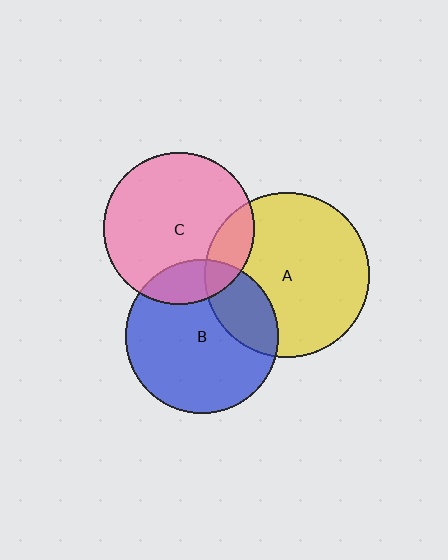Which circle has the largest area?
Circle A (yellow).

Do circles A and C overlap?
Yes.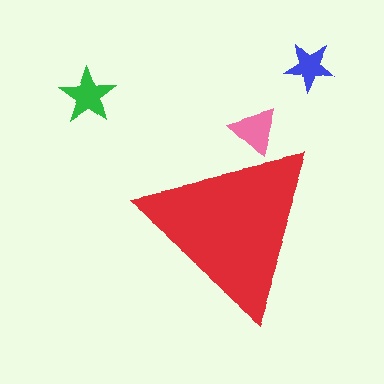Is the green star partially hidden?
No, the green star is fully visible.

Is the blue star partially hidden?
No, the blue star is fully visible.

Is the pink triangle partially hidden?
Yes, the pink triangle is partially hidden behind the red triangle.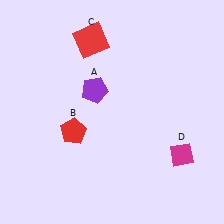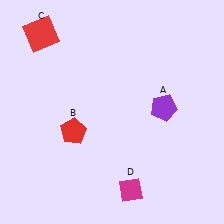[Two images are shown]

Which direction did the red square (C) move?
The red square (C) moved left.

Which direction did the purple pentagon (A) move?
The purple pentagon (A) moved right.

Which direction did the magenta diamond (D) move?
The magenta diamond (D) moved left.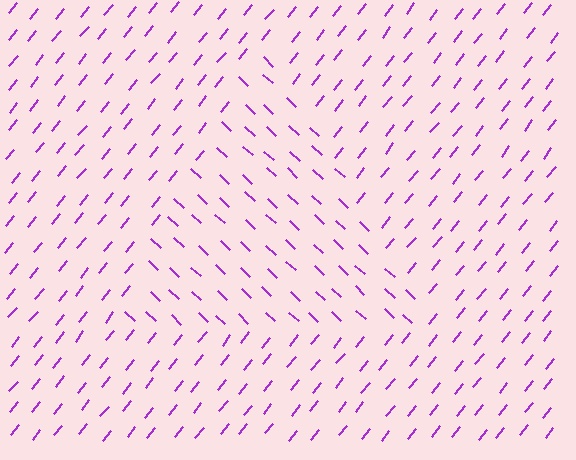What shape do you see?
I see a triangle.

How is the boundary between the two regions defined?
The boundary is defined purely by a change in line orientation (approximately 85 degrees difference). All lines are the same color and thickness.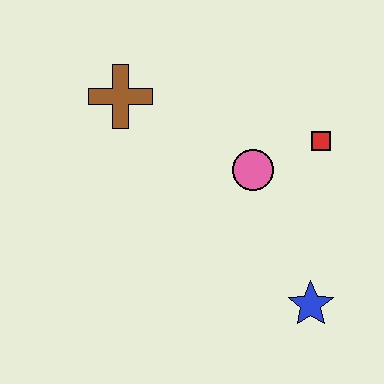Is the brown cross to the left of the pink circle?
Yes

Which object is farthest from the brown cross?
The blue star is farthest from the brown cross.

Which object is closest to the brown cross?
The pink circle is closest to the brown cross.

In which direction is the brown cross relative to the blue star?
The brown cross is above the blue star.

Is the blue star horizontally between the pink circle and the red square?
Yes